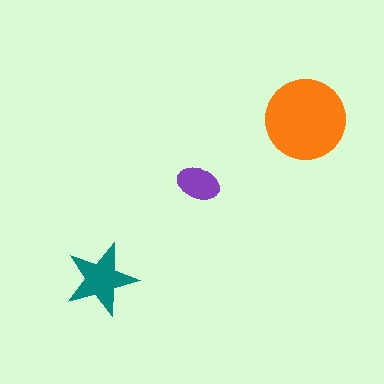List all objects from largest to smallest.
The orange circle, the teal star, the purple ellipse.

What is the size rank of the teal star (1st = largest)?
2nd.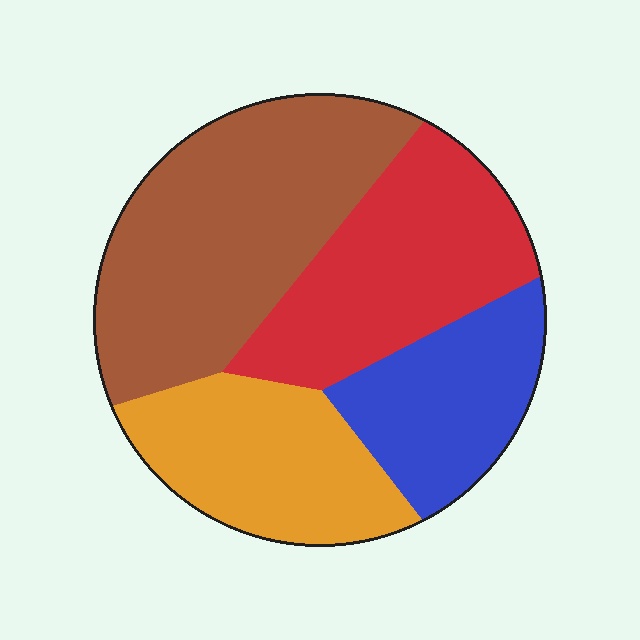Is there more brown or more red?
Brown.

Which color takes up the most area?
Brown, at roughly 35%.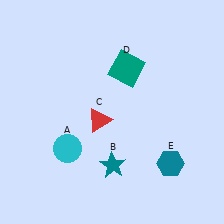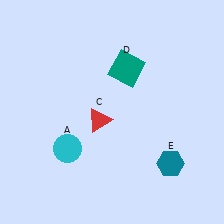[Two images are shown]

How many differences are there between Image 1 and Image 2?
There is 1 difference between the two images.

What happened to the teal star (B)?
The teal star (B) was removed in Image 2. It was in the bottom-right area of Image 1.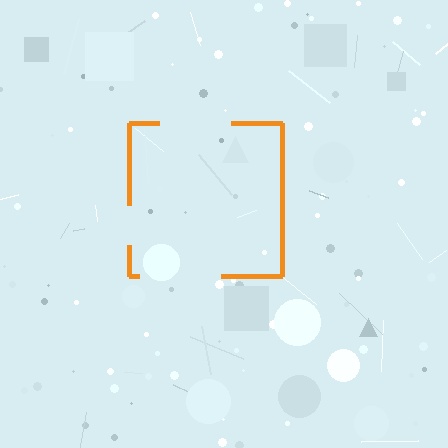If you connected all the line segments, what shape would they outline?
They would outline a square.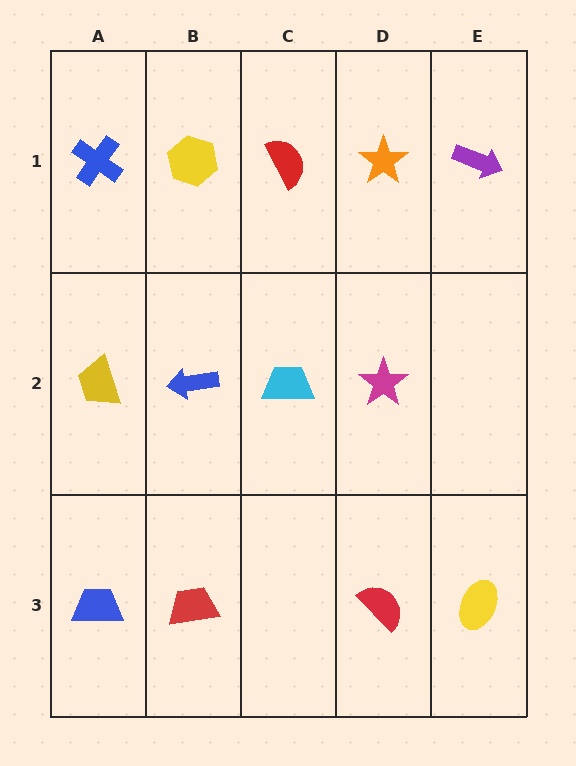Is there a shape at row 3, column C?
No, that cell is empty.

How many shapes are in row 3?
4 shapes.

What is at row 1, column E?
A purple arrow.